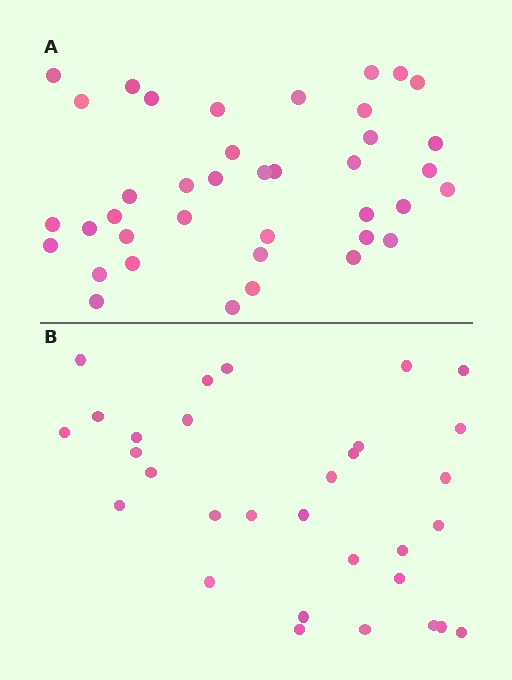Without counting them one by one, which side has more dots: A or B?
Region A (the top region) has more dots.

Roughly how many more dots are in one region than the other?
Region A has roughly 8 or so more dots than region B.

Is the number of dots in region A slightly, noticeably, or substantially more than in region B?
Region A has noticeably more, but not dramatically so. The ratio is roughly 1.3 to 1.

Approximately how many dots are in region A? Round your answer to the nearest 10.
About 40 dots. (The exact count is 39, which rounds to 40.)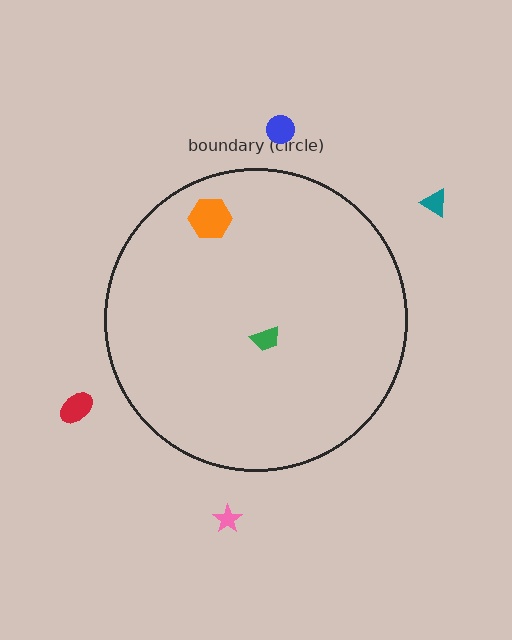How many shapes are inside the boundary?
2 inside, 4 outside.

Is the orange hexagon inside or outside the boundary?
Inside.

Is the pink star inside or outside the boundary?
Outside.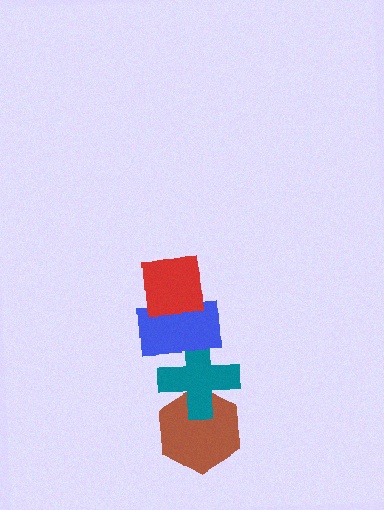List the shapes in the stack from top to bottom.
From top to bottom: the red square, the blue rectangle, the teal cross, the brown hexagon.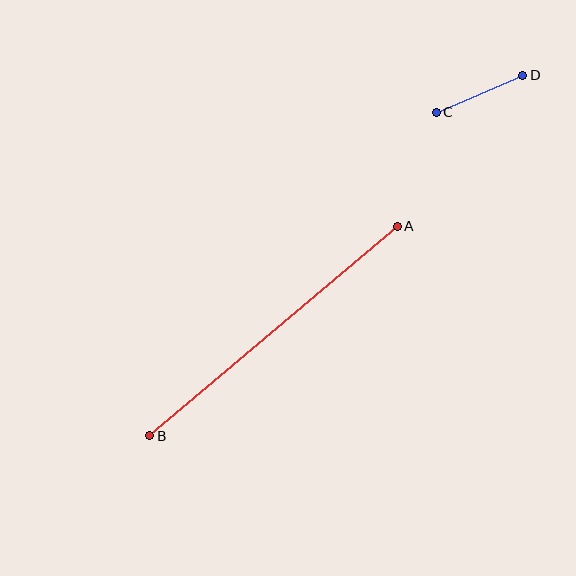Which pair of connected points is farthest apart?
Points A and B are farthest apart.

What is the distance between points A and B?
The distance is approximately 324 pixels.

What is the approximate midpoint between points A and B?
The midpoint is at approximately (273, 331) pixels.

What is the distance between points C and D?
The distance is approximately 94 pixels.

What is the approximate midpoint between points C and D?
The midpoint is at approximately (479, 94) pixels.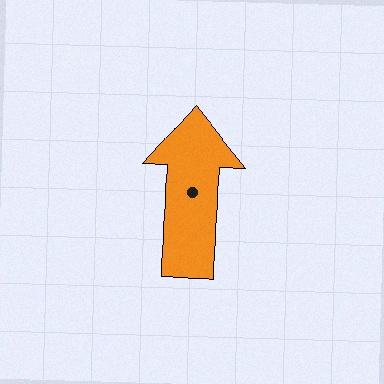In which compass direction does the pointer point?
North.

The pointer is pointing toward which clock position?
Roughly 12 o'clock.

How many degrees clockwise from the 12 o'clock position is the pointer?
Approximately 2 degrees.